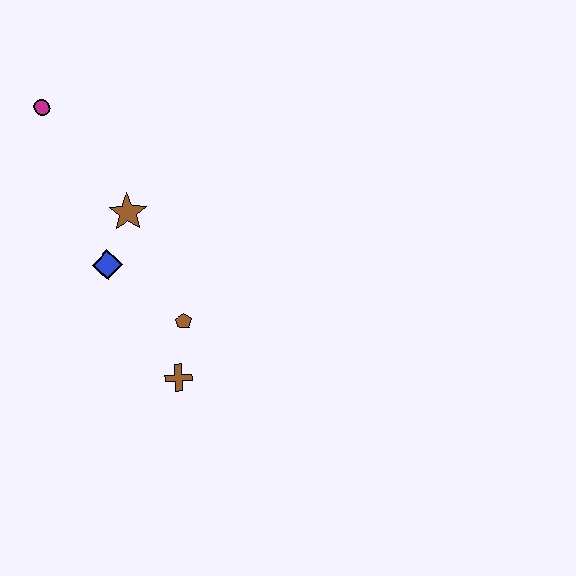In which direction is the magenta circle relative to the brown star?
The magenta circle is above the brown star.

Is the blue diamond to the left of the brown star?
Yes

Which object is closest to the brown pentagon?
The brown cross is closest to the brown pentagon.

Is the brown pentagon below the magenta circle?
Yes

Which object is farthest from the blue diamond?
The magenta circle is farthest from the blue diamond.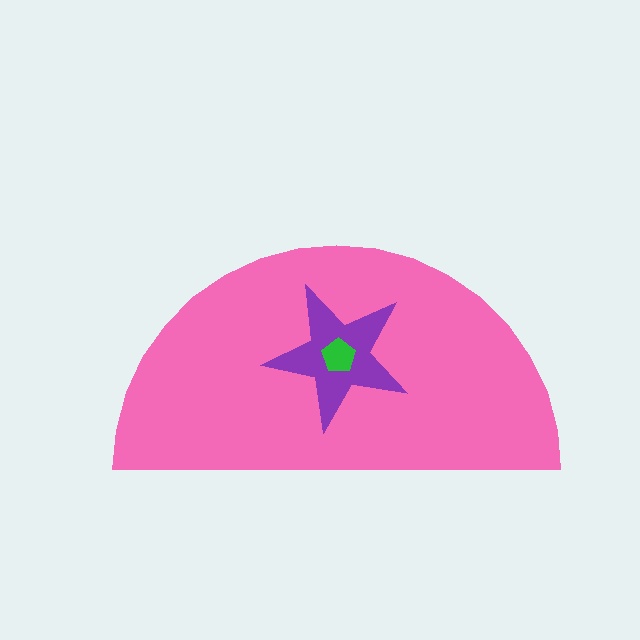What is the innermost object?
The green pentagon.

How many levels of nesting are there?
3.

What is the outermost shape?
The pink semicircle.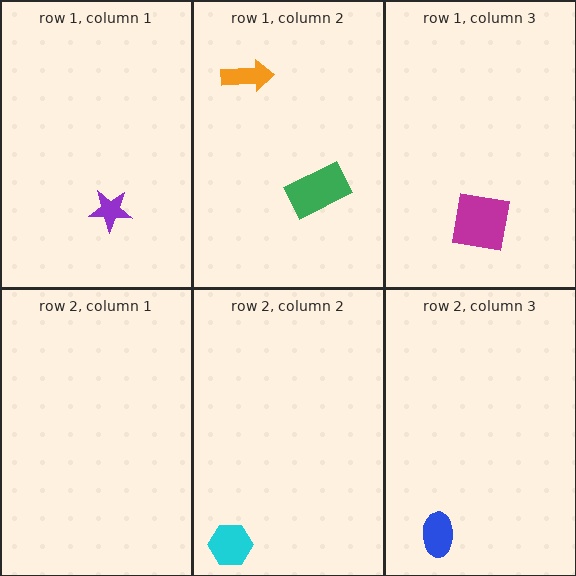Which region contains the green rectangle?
The row 1, column 2 region.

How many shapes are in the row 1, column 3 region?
1.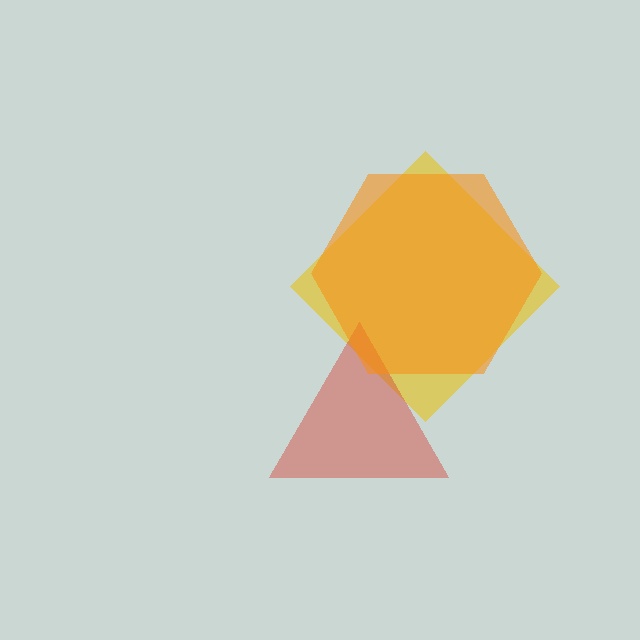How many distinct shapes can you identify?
There are 3 distinct shapes: a yellow diamond, a red triangle, an orange hexagon.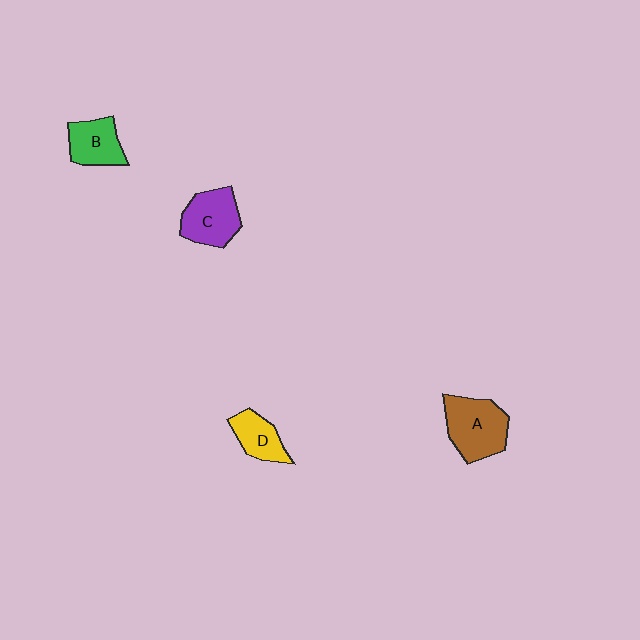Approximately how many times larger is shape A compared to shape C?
Approximately 1.2 times.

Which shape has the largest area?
Shape A (brown).